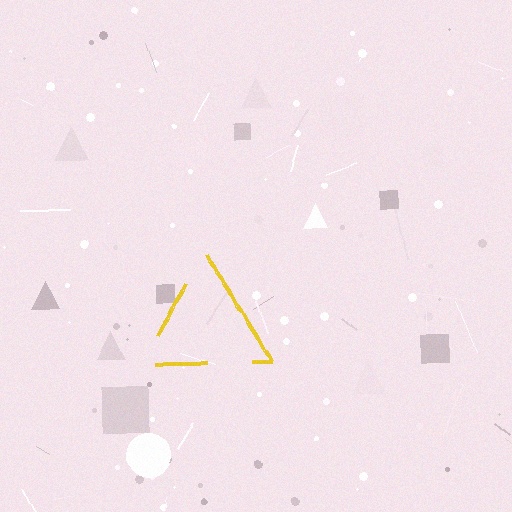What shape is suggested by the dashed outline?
The dashed outline suggests a triangle.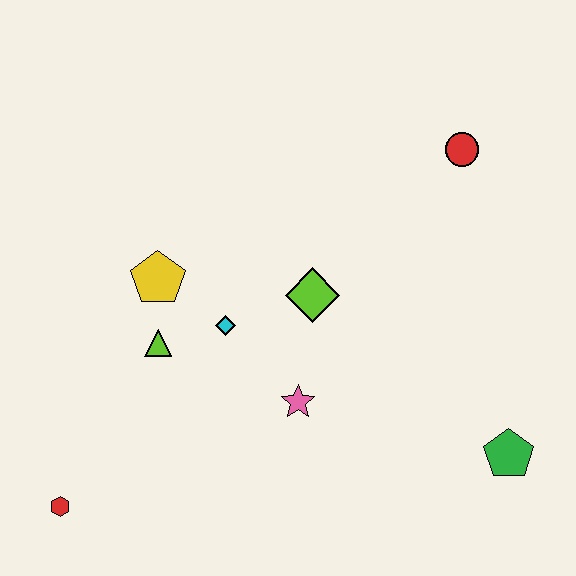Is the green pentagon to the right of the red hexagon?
Yes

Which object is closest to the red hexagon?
The lime triangle is closest to the red hexagon.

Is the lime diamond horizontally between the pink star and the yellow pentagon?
No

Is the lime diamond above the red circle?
No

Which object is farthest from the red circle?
The red hexagon is farthest from the red circle.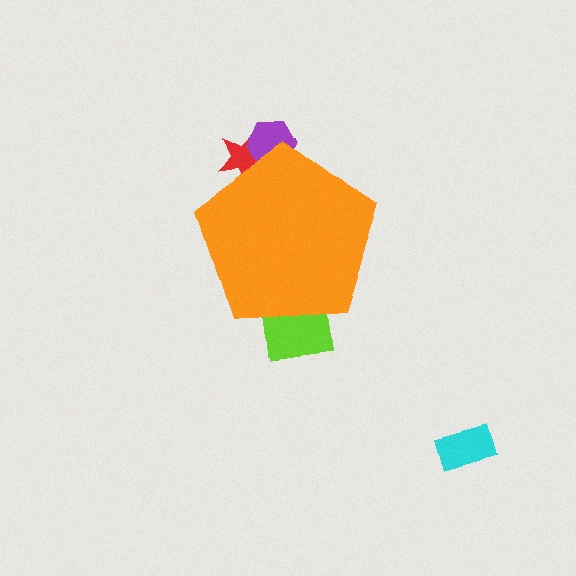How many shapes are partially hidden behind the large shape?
3 shapes are partially hidden.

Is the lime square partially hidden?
Yes, the lime square is partially hidden behind the orange pentagon.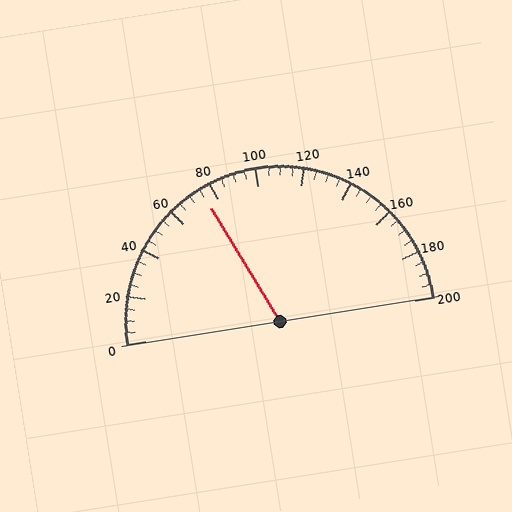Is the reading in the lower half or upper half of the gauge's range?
The reading is in the lower half of the range (0 to 200).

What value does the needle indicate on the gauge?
The needle indicates approximately 75.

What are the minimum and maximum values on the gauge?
The gauge ranges from 0 to 200.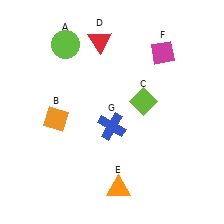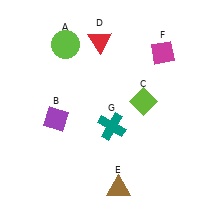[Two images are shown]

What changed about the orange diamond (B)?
In Image 1, B is orange. In Image 2, it changed to purple.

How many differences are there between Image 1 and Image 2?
There are 3 differences between the two images.